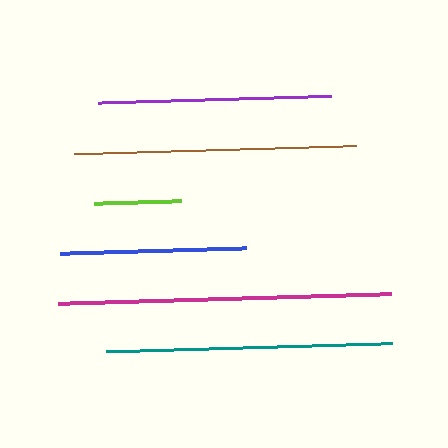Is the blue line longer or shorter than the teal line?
The teal line is longer than the blue line.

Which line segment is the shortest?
The lime line is the shortest at approximately 87 pixels.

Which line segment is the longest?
The magenta line is the longest at approximately 333 pixels.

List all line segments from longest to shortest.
From longest to shortest: magenta, teal, brown, purple, blue, lime.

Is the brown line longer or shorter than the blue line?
The brown line is longer than the blue line.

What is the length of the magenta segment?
The magenta segment is approximately 333 pixels long.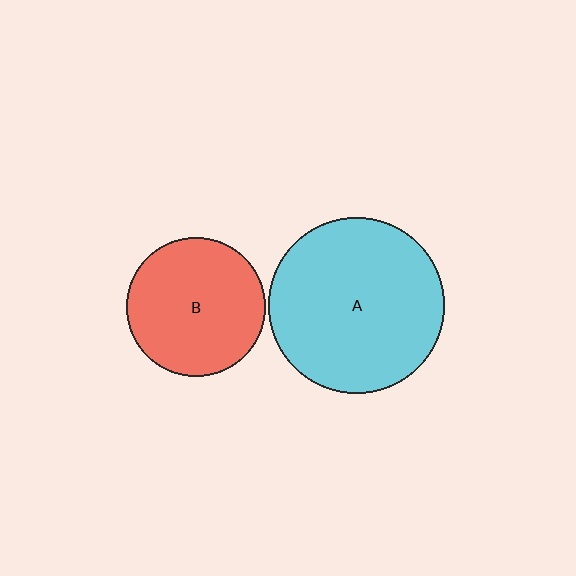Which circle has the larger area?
Circle A (cyan).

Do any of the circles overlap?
No, none of the circles overlap.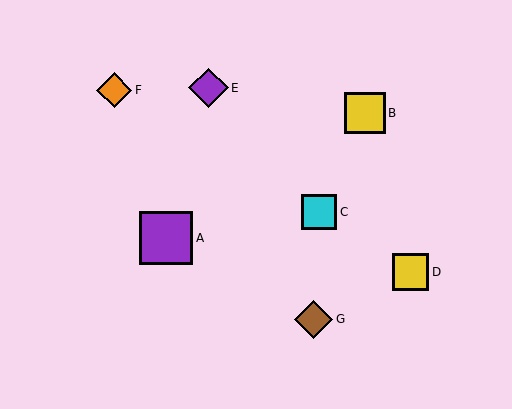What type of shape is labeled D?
Shape D is a yellow square.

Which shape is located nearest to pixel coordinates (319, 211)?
The cyan square (labeled C) at (319, 212) is nearest to that location.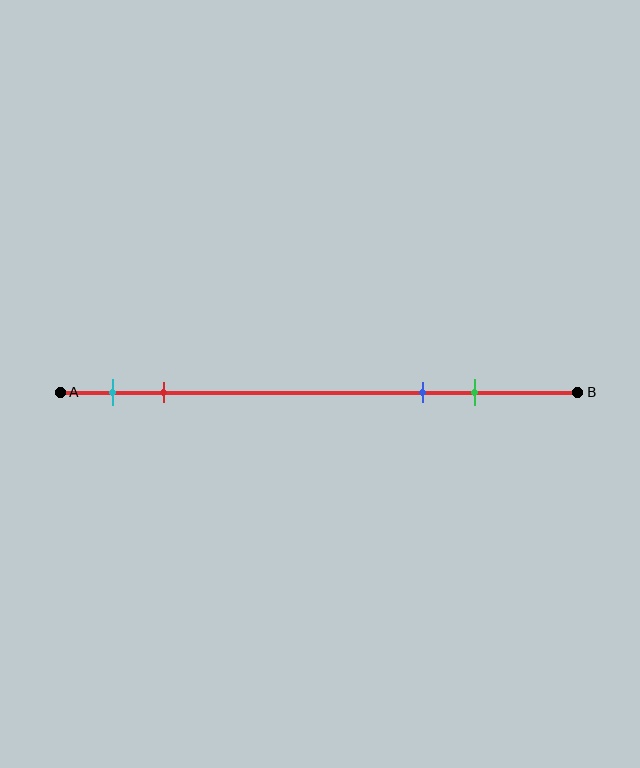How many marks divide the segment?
There are 4 marks dividing the segment.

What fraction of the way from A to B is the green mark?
The green mark is approximately 80% (0.8) of the way from A to B.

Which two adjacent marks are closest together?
The cyan and red marks are the closest adjacent pair.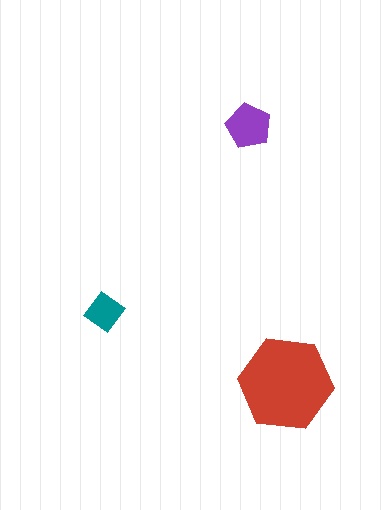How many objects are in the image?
There are 3 objects in the image.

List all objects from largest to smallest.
The red hexagon, the purple pentagon, the teal diamond.